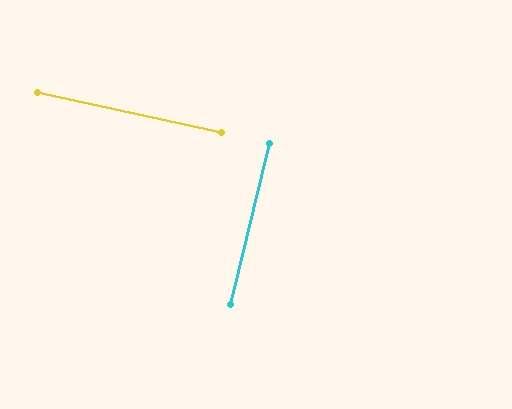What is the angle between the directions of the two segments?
Approximately 89 degrees.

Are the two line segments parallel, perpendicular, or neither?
Perpendicular — they meet at approximately 89°.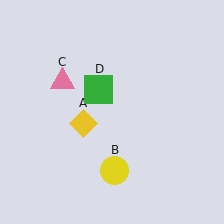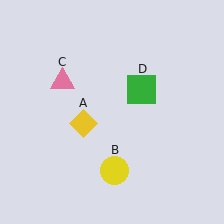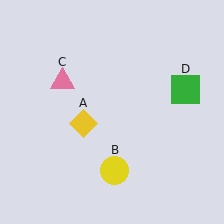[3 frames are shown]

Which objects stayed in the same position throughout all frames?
Yellow diamond (object A) and yellow circle (object B) and pink triangle (object C) remained stationary.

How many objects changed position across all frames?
1 object changed position: green square (object D).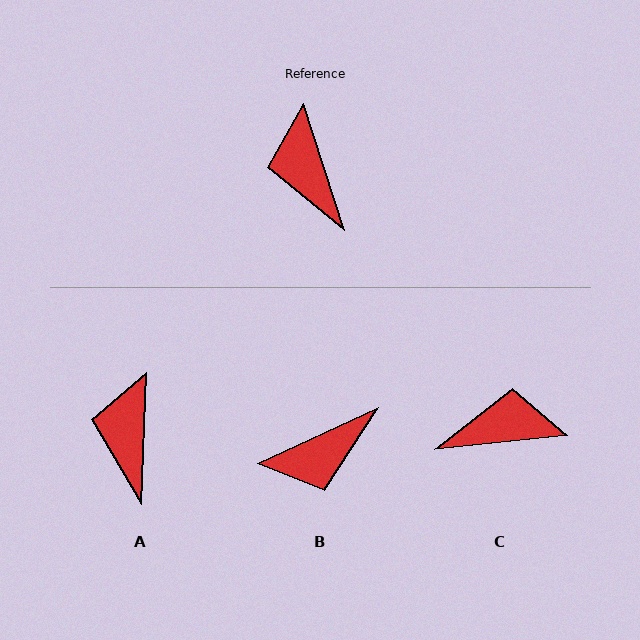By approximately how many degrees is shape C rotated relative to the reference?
Approximately 102 degrees clockwise.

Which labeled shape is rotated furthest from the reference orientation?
C, about 102 degrees away.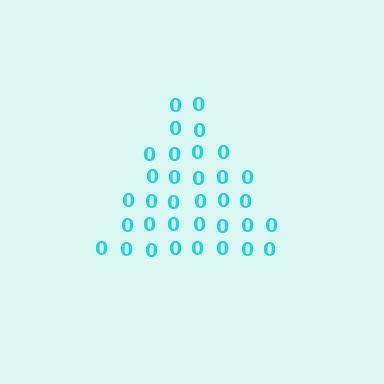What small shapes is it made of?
It is made of small digit 0's.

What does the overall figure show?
The overall figure shows a triangle.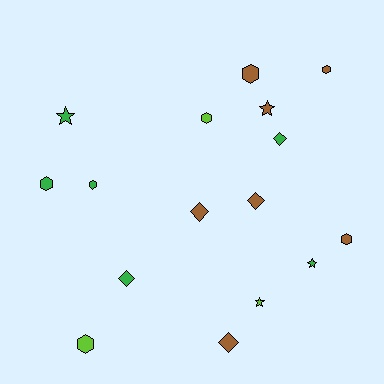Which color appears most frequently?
Brown, with 7 objects.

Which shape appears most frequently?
Hexagon, with 7 objects.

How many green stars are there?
There are 2 green stars.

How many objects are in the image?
There are 16 objects.